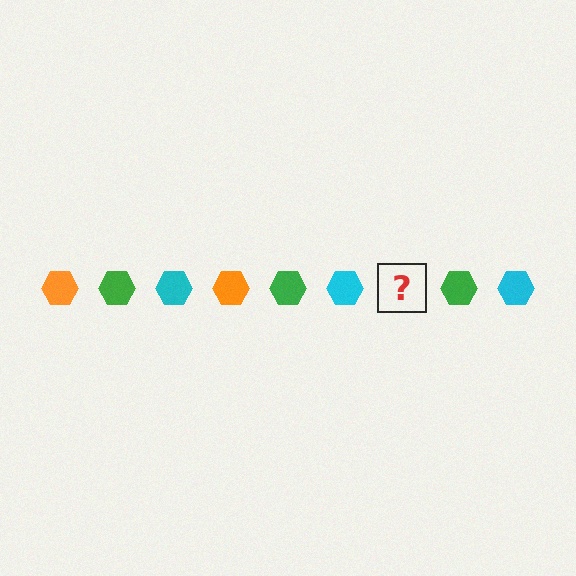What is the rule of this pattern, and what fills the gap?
The rule is that the pattern cycles through orange, green, cyan hexagons. The gap should be filled with an orange hexagon.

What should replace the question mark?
The question mark should be replaced with an orange hexagon.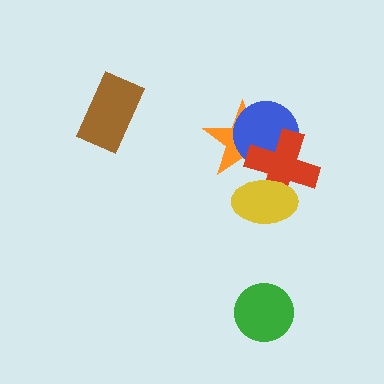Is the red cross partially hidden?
Yes, it is partially covered by another shape.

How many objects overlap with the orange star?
3 objects overlap with the orange star.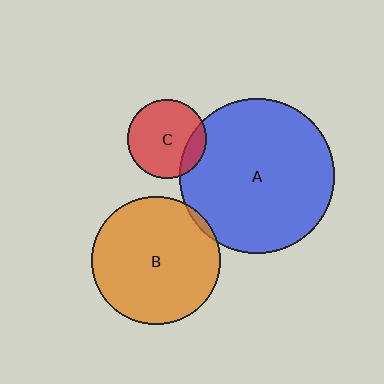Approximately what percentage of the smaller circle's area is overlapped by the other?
Approximately 15%.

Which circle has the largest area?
Circle A (blue).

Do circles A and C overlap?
Yes.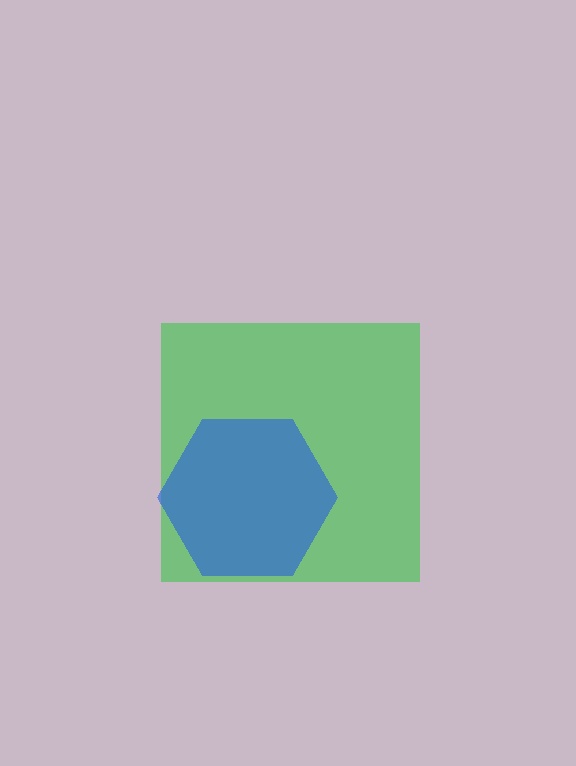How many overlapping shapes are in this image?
There are 2 overlapping shapes in the image.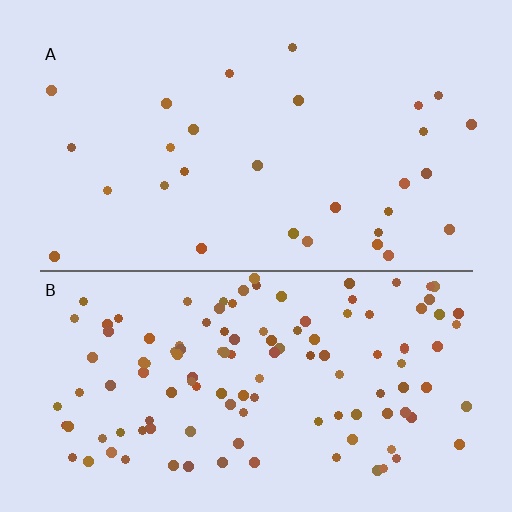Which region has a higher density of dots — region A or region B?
B (the bottom).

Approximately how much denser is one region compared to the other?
Approximately 4.2× — region B over region A.